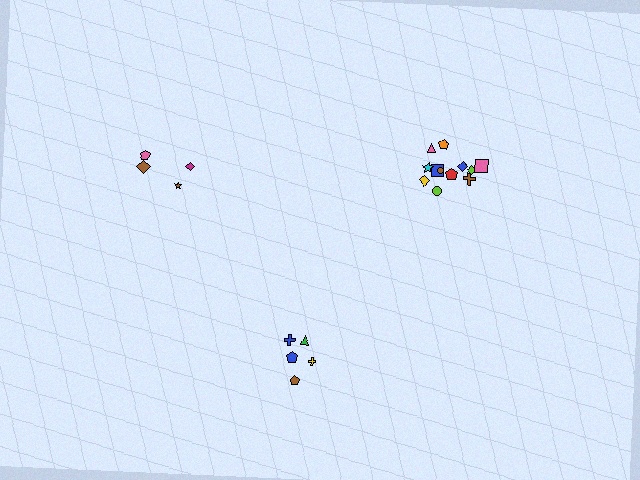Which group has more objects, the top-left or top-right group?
The top-right group.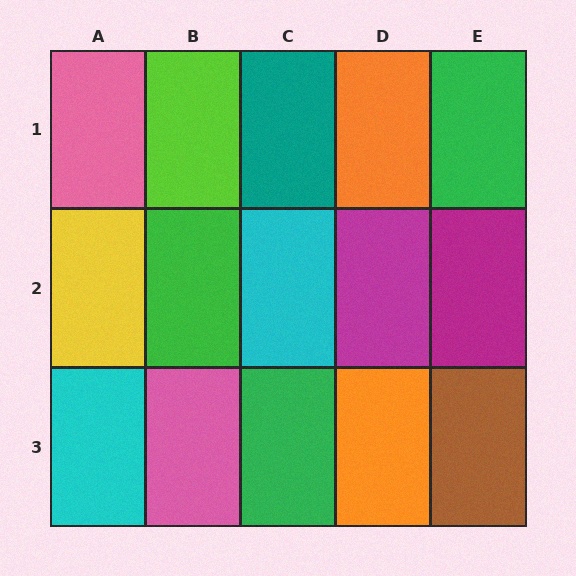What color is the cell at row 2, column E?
Magenta.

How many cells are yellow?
1 cell is yellow.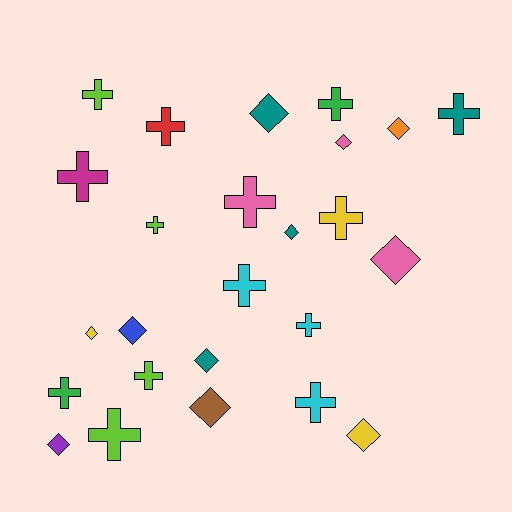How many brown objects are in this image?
There is 1 brown object.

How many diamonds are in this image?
There are 11 diamonds.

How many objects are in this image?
There are 25 objects.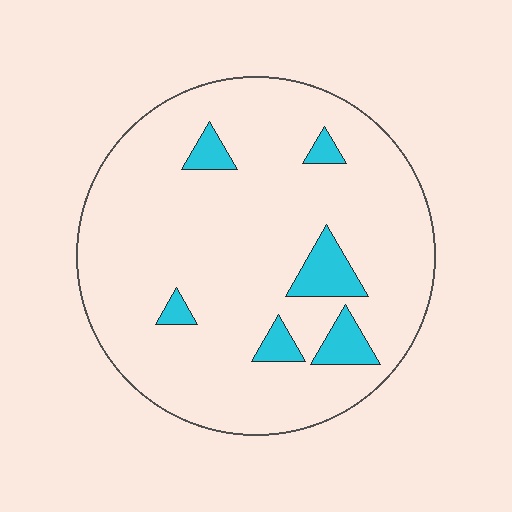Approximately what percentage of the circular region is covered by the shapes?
Approximately 10%.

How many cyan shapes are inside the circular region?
6.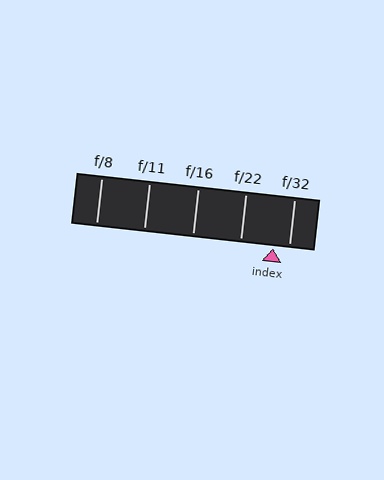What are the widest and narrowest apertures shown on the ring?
The widest aperture shown is f/8 and the narrowest is f/32.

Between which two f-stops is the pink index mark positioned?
The index mark is between f/22 and f/32.